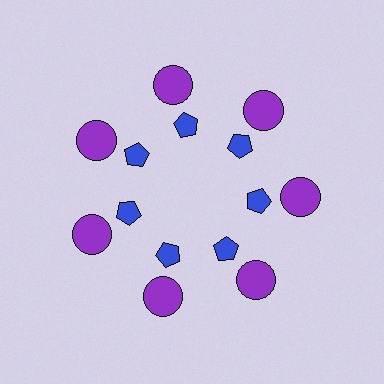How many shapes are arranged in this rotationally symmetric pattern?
There are 14 shapes, arranged in 7 groups of 2.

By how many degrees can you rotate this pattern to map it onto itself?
The pattern maps onto itself every 51 degrees of rotation.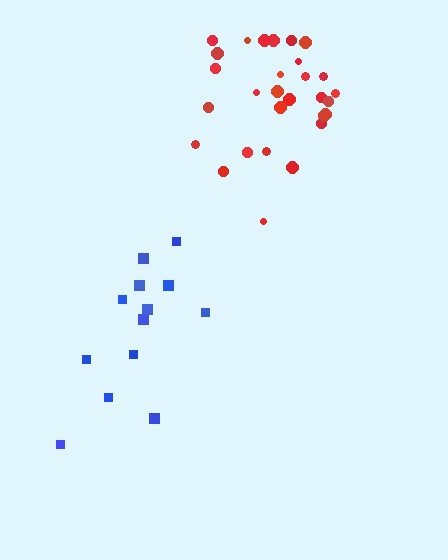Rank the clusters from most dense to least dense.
red, blue.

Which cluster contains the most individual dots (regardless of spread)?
Red (29).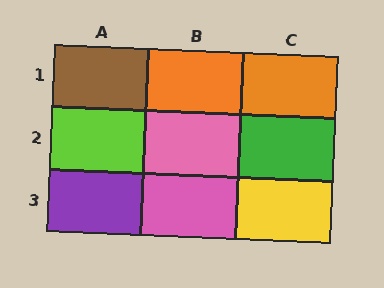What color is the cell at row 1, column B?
Orange.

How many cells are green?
1 cell is green.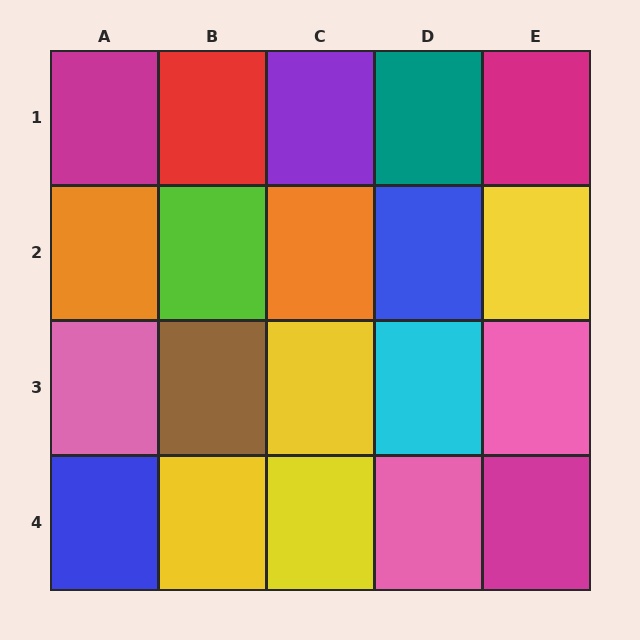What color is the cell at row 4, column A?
Blue.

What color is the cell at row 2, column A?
Orange.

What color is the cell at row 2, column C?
Orange.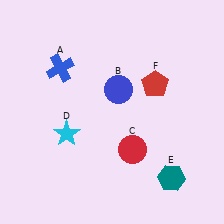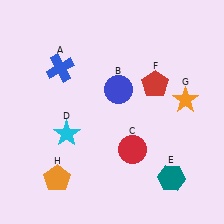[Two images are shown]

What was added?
An orange star (G), an orange pentagon (H) were added in Image 2.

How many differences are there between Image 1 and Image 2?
There are 2 differences between the two images.